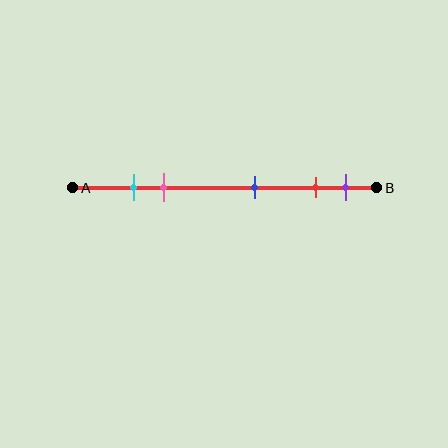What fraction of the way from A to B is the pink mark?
The pink mark is approximately 30% (0.3) of the way from A to B.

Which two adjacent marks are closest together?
The cyan and pink marks are the closest adjacent pair.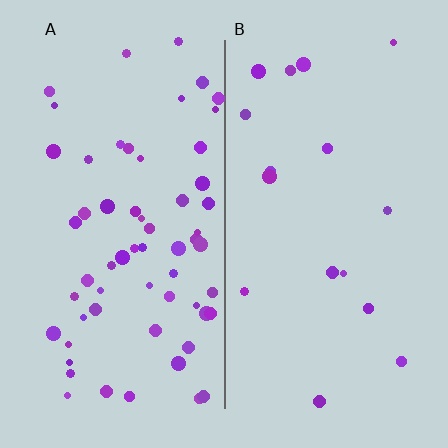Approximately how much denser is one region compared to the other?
Approximately 3.7× — region A over region B.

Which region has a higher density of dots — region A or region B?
A (the left).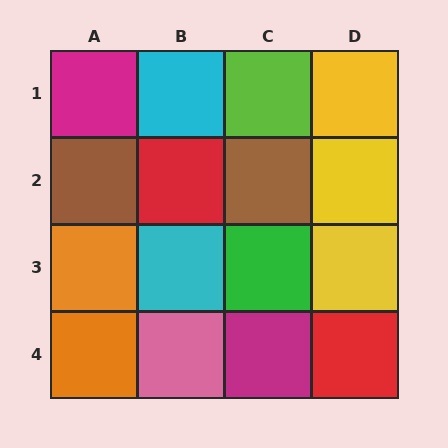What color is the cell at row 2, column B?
Red.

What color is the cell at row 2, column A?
Brown.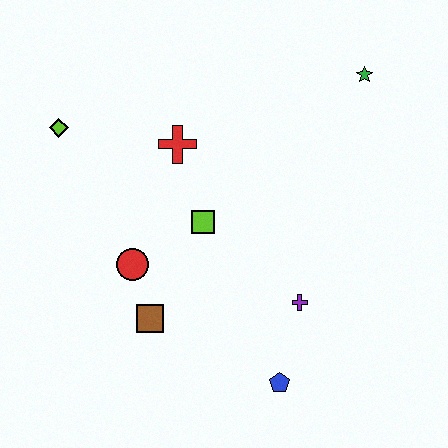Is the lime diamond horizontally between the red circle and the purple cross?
No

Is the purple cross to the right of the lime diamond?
Yes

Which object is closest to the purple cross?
The blue pentagon is closest to the purple cross.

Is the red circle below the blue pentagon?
No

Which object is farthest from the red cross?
The blue pentagon is farthest from the red cross.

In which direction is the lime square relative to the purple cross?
The lime square is to the left of the purple cross.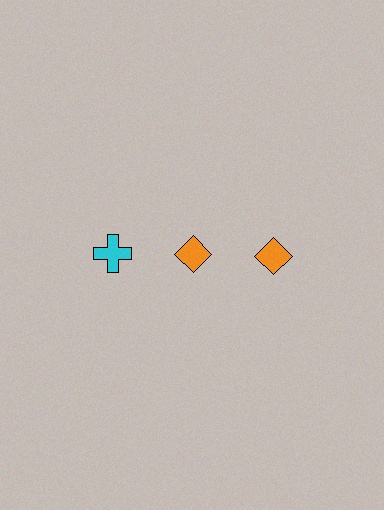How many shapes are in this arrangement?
There are 3 shapes arranged in a grid pattern.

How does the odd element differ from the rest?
It differs in both color (cyan instead of orange) and shape (cross instead of diamond).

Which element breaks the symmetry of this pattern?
The cyan cross in the top row, leftmost column breaks the symmetry. All other shapes are orange diamonds.